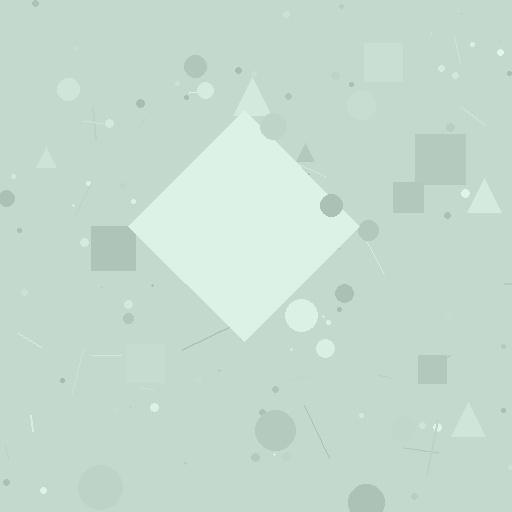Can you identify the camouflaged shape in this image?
The camouflaged shape is a diamond.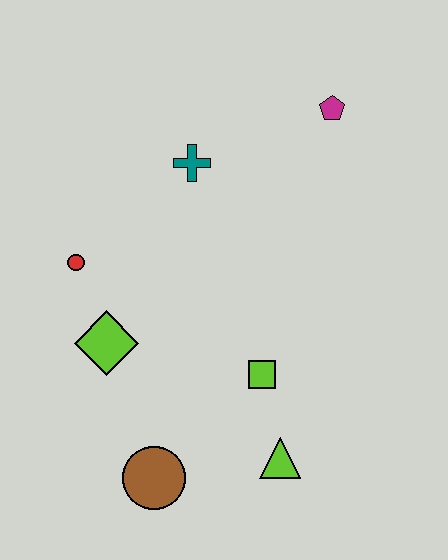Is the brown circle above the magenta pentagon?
No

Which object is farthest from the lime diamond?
The magenta pentagon is farthest from the lime diamond.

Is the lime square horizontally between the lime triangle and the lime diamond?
Yes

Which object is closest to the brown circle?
The lime triangle is closest to the brown circle.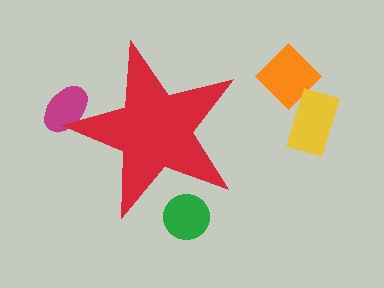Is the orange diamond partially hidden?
No, the orange diamond is fully visible.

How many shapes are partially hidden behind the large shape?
2 shapes are partially hidden.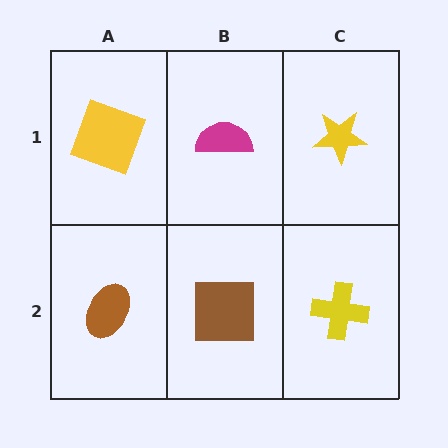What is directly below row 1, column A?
A brown ellipse.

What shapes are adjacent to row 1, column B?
A brown square (row 2, column B), a yellow square (row 1, column A), a yellow star (row 1, column C).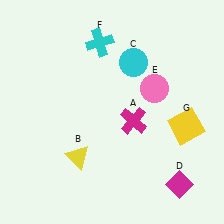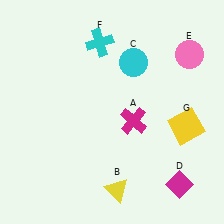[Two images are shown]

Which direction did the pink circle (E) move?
The pink circle (E) moved right.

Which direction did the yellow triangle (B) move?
The yellow triangle (B) moved right.